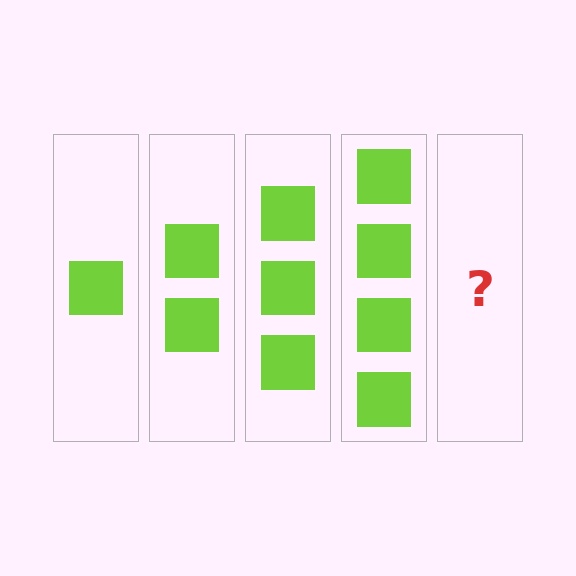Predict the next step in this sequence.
The next step is 5 squares.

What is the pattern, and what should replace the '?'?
The pattern is that each step adds one more square. The '?' should be 5 squares.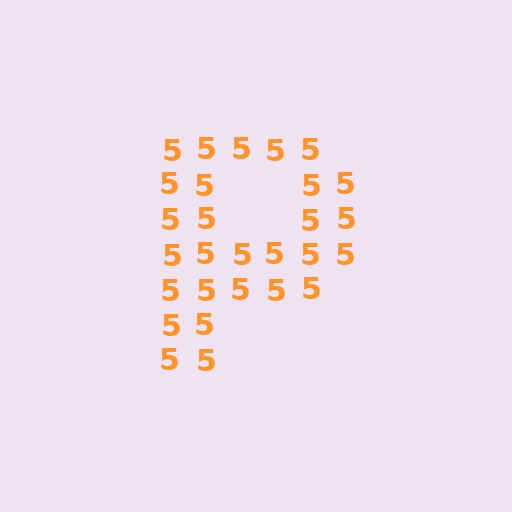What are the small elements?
The small elements are digit 5's.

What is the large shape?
The large shape is the letter P.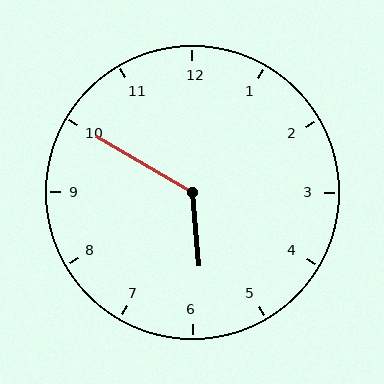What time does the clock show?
5:50.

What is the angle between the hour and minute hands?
Approximately 125 degrees.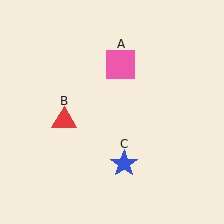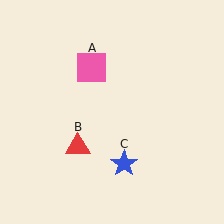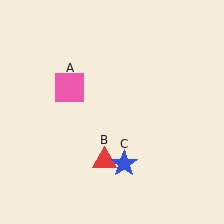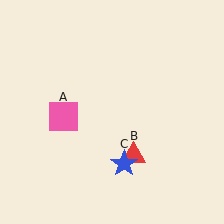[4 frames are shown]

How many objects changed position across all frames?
2 objects changed position: pink square (object A), red triangle (object B).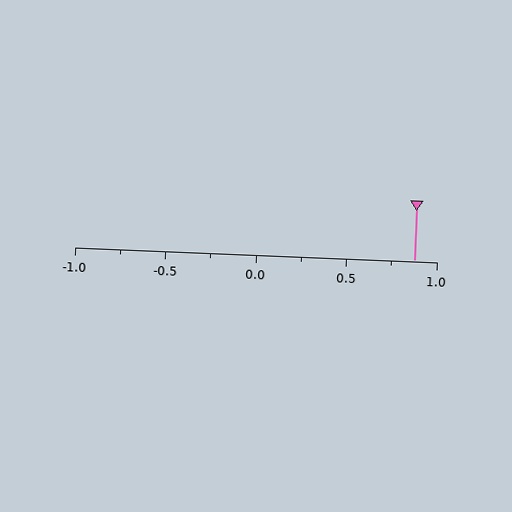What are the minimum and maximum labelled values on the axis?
The axis runs from -1.0 to 1.0.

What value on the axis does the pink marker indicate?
The marker indicates approximately 0.88.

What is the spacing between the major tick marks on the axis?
The major ticks are spaced 0.5 apart.